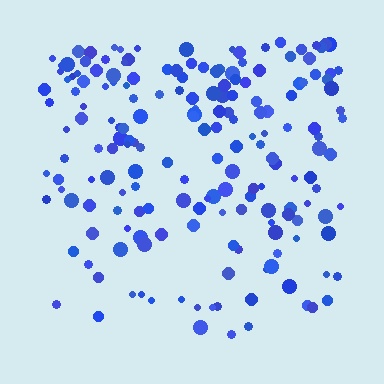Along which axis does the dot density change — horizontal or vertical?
Vertical.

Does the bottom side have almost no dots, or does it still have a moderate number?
Still a moderate number, just noticeably fewer than the top.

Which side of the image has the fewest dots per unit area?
The bottom.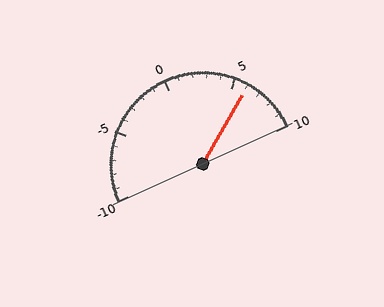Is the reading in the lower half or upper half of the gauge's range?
The reading is in the upper half of the range (-10 to 10).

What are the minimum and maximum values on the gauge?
The gauge ranges from -10 to 10.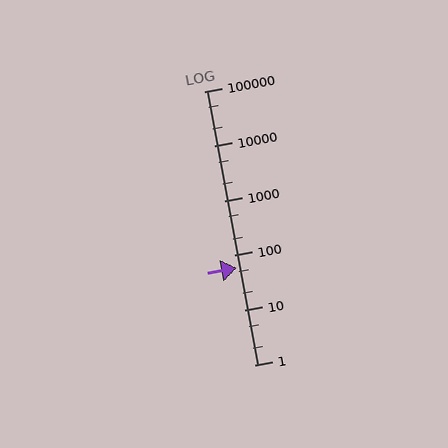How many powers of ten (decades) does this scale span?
The scale spans 5 decades, from 1 to 100000.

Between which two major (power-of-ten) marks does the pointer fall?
The pointer is between 10 and 100.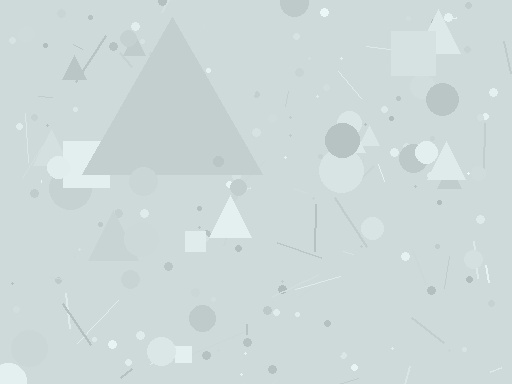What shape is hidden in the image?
A triangle is hidden in the image.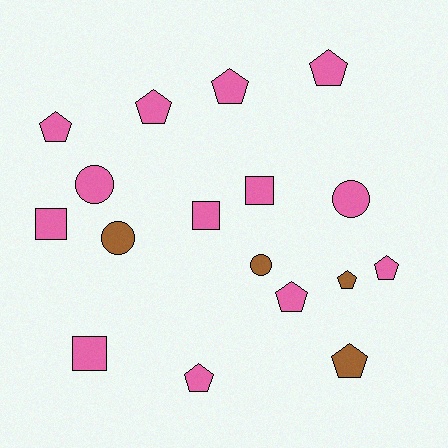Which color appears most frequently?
Pink, with 13 objects.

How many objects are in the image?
There are 17 objects.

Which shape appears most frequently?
Pentagon, with 9 objects.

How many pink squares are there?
There are 4 pink squares.